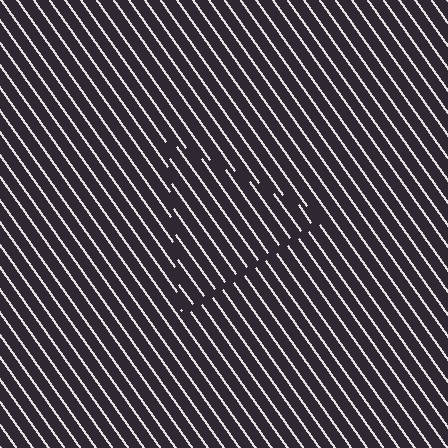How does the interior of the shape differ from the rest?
The interior of the shape contains the same grating, shifted by half a period — the contour is defined by the phase discontinuity where line-ends from the inner and outer gratings abut.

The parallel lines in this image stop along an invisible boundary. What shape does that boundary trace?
An illusory triangle. The interior of the shape contains the same grating, shifted by half a period — the contour is defined by the phase discontinuity where line-ends from the inner and outer gratings abut.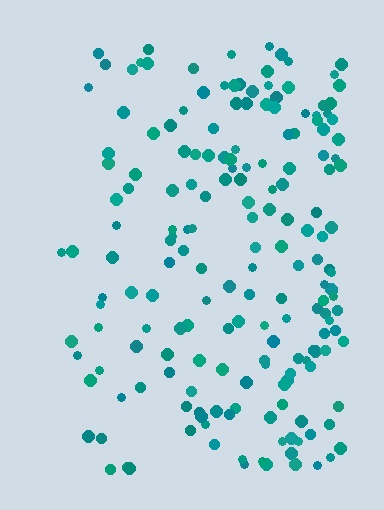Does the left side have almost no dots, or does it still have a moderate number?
Still a moderate number, just noticeably fewer than the right.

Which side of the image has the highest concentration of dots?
The right.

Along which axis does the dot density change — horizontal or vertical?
Horizontal.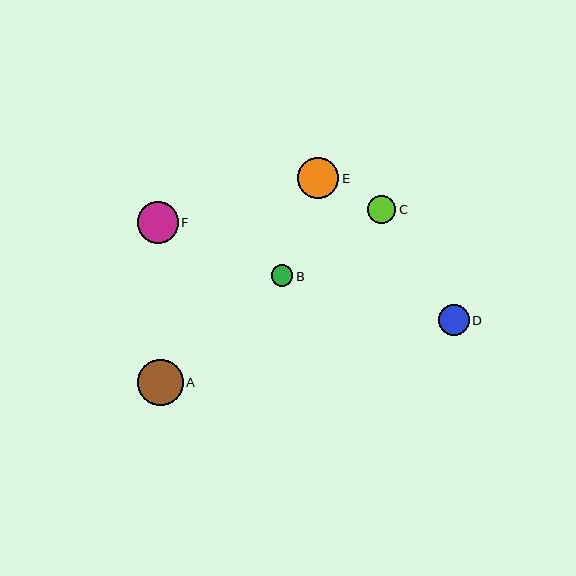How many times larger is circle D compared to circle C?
Circle D is approximately 1.1 times the size of circle C.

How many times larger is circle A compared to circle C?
Circle A is approximately 1.6 times the size of circle C.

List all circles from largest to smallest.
From largest to smallest: A, E, F, D, C, B.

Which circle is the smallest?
Circle B is the smallest with a size of approximately 22 pixels.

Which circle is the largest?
Circle A is the largest with a size of approximately 46 pixels.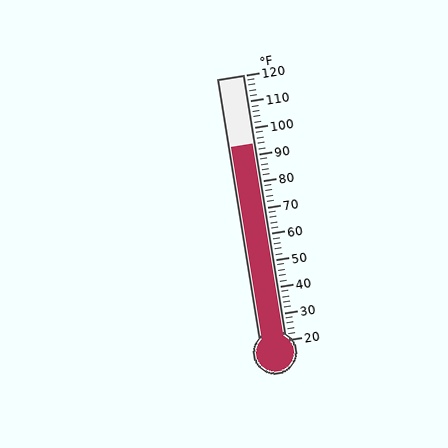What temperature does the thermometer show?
The thermometer shows approximately 94°F.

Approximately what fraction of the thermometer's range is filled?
The thermometer is filled to approximately 75% of its range.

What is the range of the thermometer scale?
The thermometer scale ranges from 20°F to 120°F.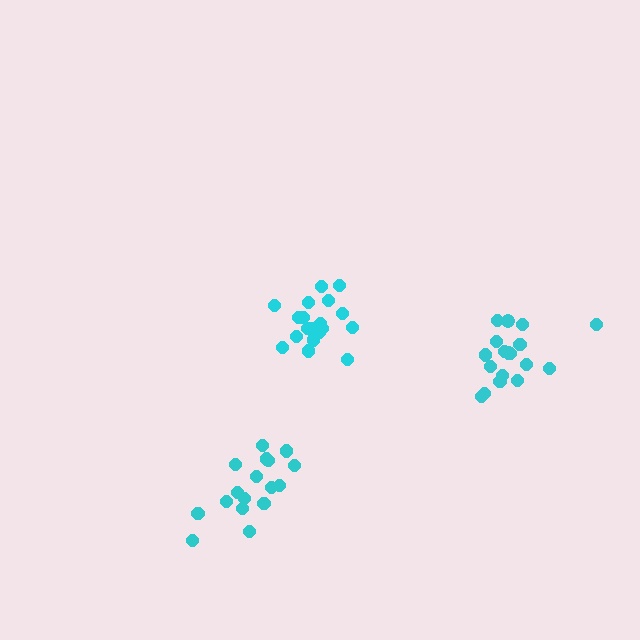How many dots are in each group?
Group 1: 17 dots, Group 2: 18 dots, Group 3: 20 dots (55 total).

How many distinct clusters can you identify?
There are 3 distinct clusters.